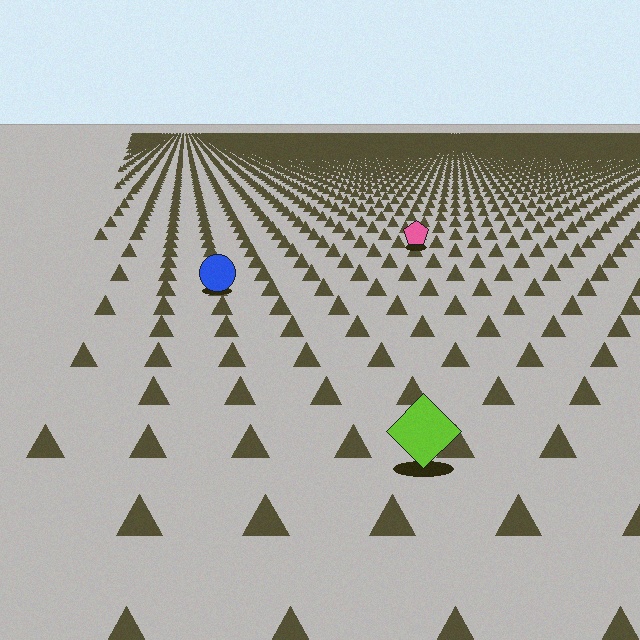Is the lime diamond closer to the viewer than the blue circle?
Yes. The lime diamond is closer — you can tell from the texture gradient: the ground texture is coarser near it.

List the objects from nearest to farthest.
From nearest to farthest: the lime diamond, the blue circle, the pink pentagon.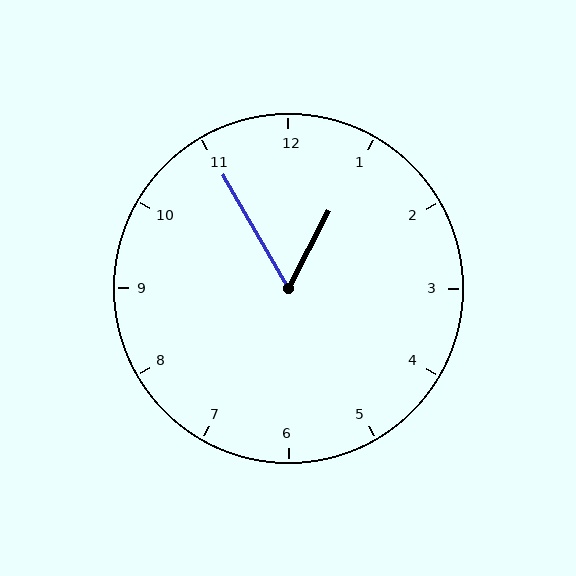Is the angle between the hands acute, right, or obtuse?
It is acute.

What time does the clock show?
12:55.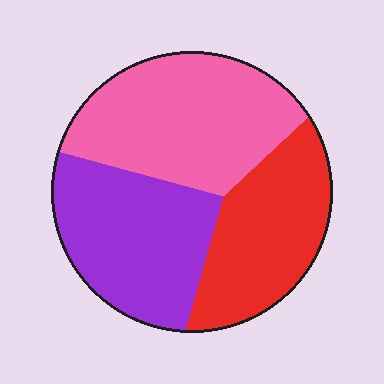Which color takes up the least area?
Red, at roughly 30%.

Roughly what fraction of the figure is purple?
Purple covers around 35% of the figure.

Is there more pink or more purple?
Pink.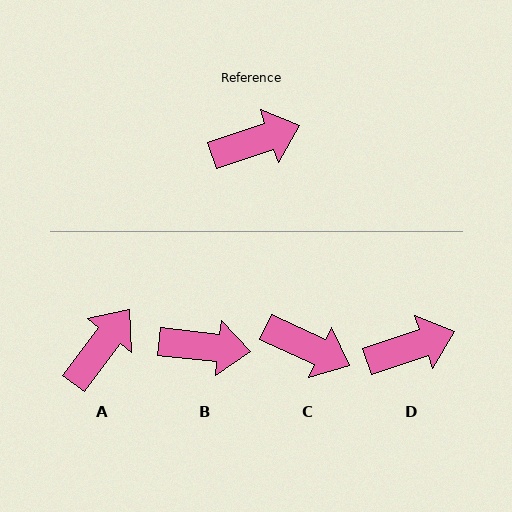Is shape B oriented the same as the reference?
No, it is off by about 26 degrees.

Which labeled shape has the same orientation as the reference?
D.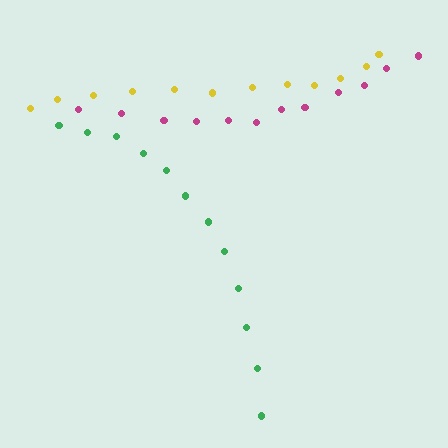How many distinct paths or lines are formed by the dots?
There are 3 distinct paths.